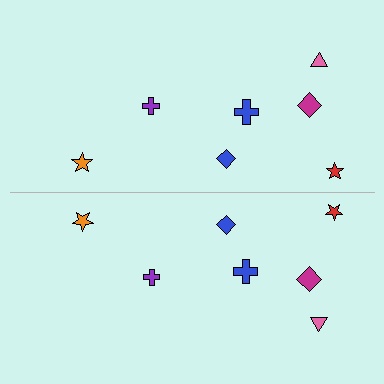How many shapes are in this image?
There are 14 shapes in this image.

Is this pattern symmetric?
Yes, this pattern has bilateral (reflection) symmetry.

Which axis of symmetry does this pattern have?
The pattern has a horizontal axis of symmetry running through the center of the image.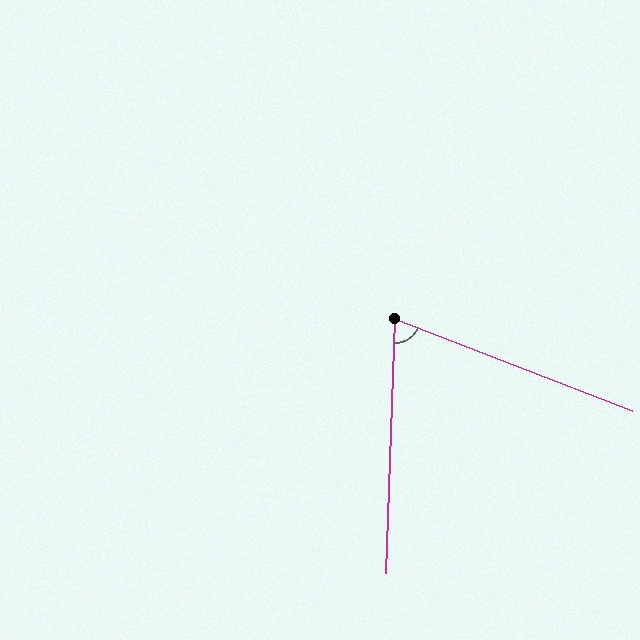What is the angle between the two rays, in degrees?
Approximately 71 degrees.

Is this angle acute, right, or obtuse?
It is acute.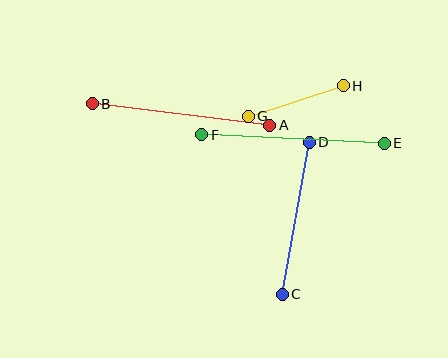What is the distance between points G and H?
The distance is approximately 100 pixels.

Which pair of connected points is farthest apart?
Points E and F are farthest apart.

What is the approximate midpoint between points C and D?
The midpoint is at approximately (296, 218) pixels.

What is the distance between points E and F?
The distance is approximately 183 pixels.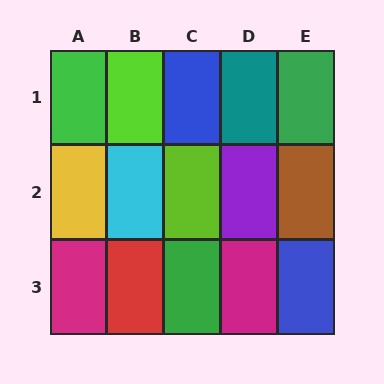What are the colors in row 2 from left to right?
Yellow, cyan, lime, purple, brown.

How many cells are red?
1 cell is red.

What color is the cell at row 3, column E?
Blue.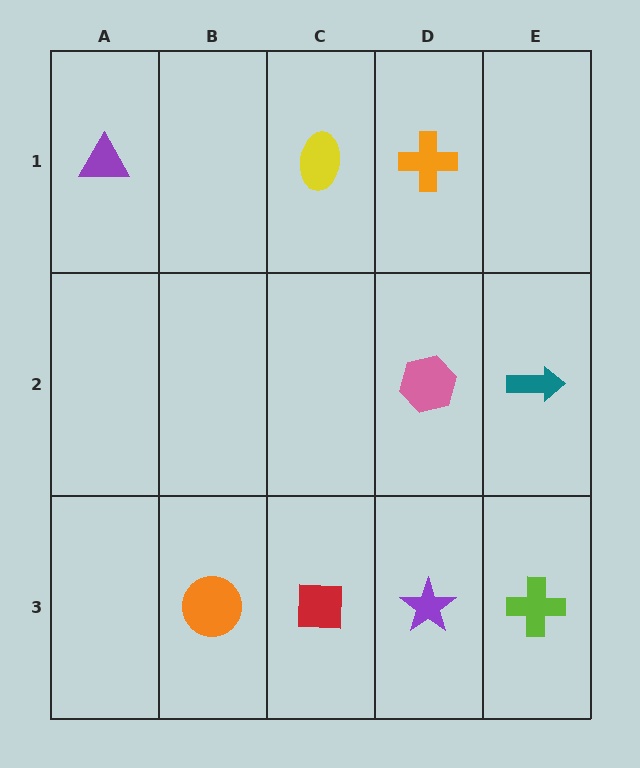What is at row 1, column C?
A yellow ellipse.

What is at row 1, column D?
An orange cross.